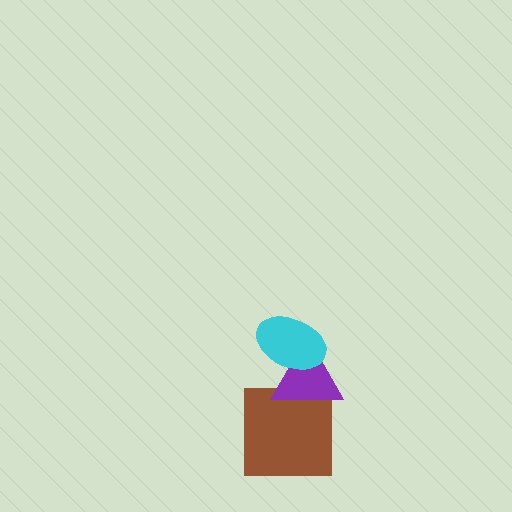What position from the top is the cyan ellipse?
The cyan ellipse is 1st from the top.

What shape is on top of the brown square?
The purple triangle is on top of the brown square.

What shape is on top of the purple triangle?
The cyan ellipse is on top of the purple triangle.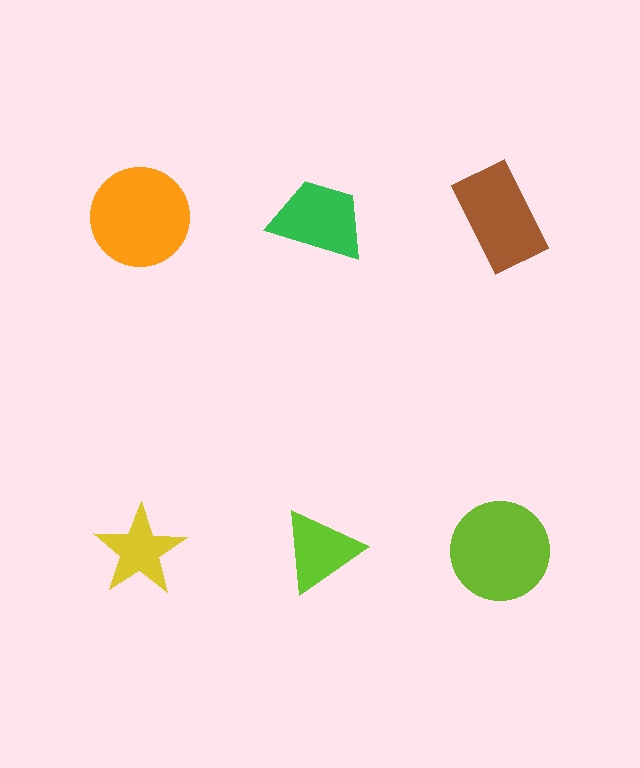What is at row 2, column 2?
A lime triangle.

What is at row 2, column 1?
A yellow star.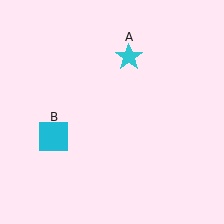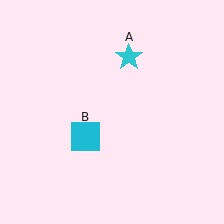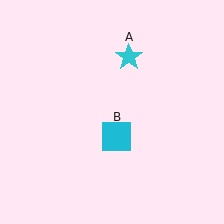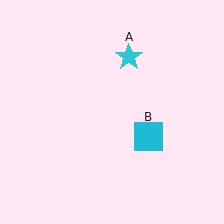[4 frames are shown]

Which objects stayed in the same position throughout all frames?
Cyan star (object A) remained stationary.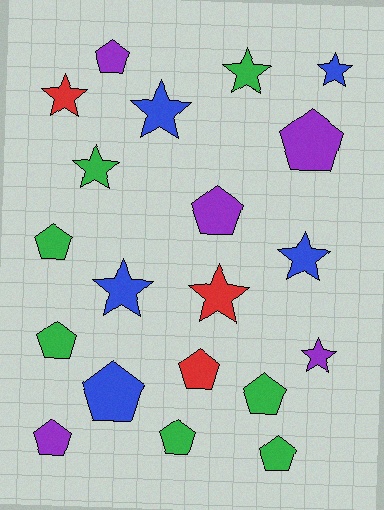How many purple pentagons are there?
There are 4 purple pentagons.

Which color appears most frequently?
Green, with 7 objects.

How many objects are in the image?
There are 20 objects.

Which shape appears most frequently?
Pentagon, with 11 objects.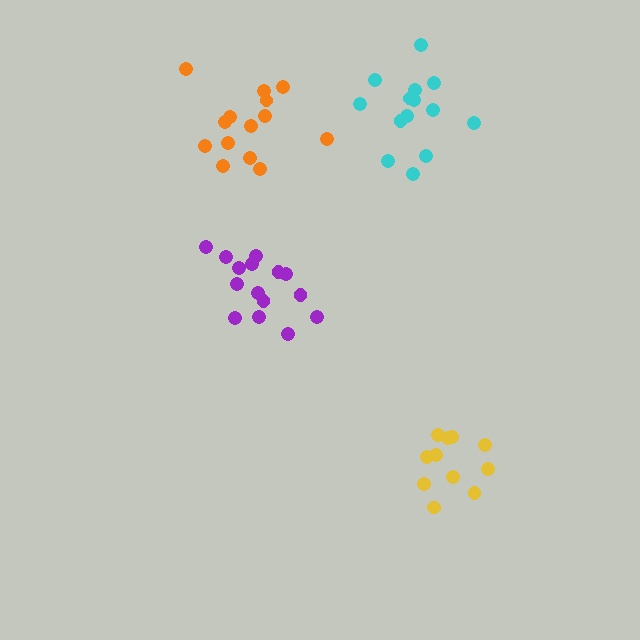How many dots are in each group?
Group 1: 11 dots, Group 2: 14 dots, Group 3: 14 dots, Group 4: 15 dots (54 total).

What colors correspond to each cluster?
The clusters are colored: yellow, cyan, orange, purple.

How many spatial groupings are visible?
There are 4 spatial groupings.